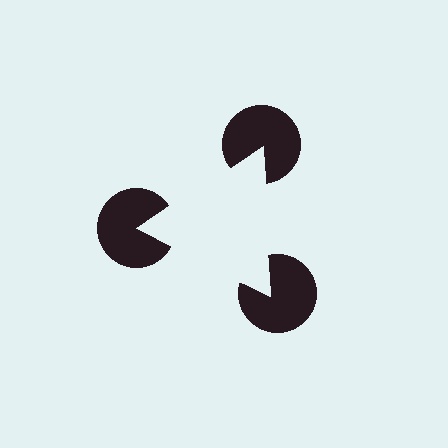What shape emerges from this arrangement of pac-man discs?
An illusory triangle — its edges are inferred from the aligned wedge cuts in the pac-man discs, not physically drawn.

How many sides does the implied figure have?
3 sides.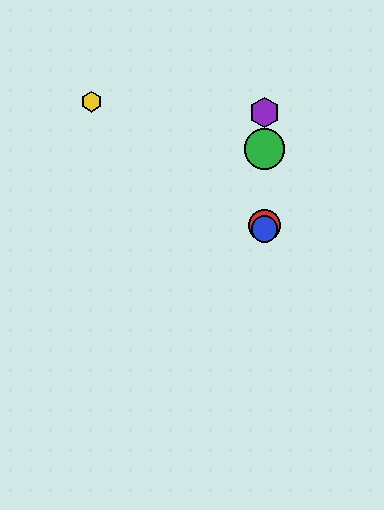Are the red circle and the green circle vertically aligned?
Yes, both are at x≈264.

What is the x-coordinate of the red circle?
The red circle is at x≈264.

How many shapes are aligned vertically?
4 shapes (the red circle, the blue circle, the green circle, the purple hexagon) are aligned vertically.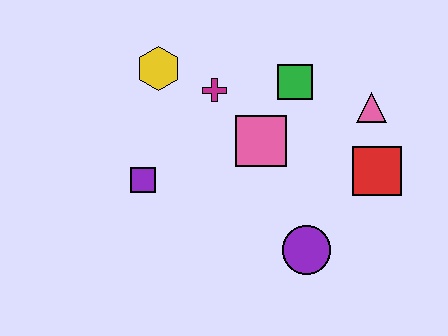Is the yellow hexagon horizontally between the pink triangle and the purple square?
Yes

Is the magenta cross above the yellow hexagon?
No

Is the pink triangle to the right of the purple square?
Yes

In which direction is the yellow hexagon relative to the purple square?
The yellow hexagon is above the purple square.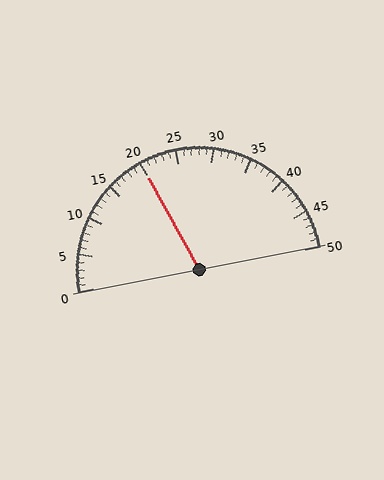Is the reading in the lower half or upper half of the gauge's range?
The reading is in the lower half of the range (0 to 50).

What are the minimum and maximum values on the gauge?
The gauge ranges from 0 to 50.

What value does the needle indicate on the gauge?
The needle indicates approximately 20.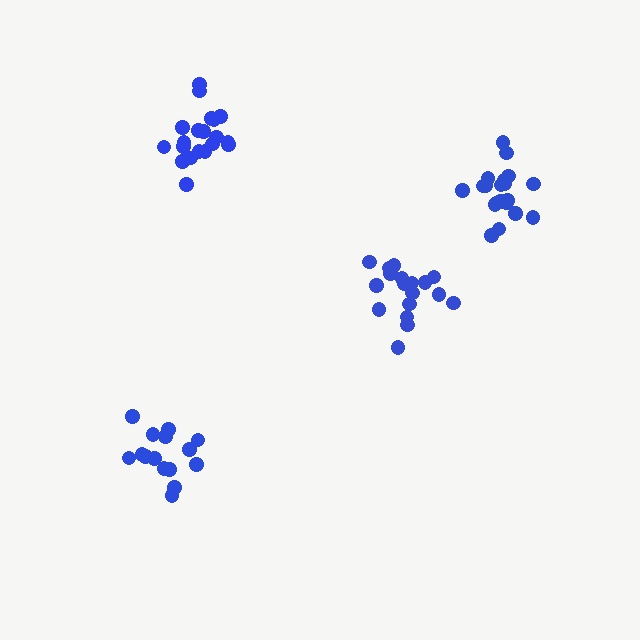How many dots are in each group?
Group 1: 18 dots, Group 2: 20 dots, Group 3: 15 dots, Group 4: 20 dots (73 total).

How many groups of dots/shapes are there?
There are 4 groups.